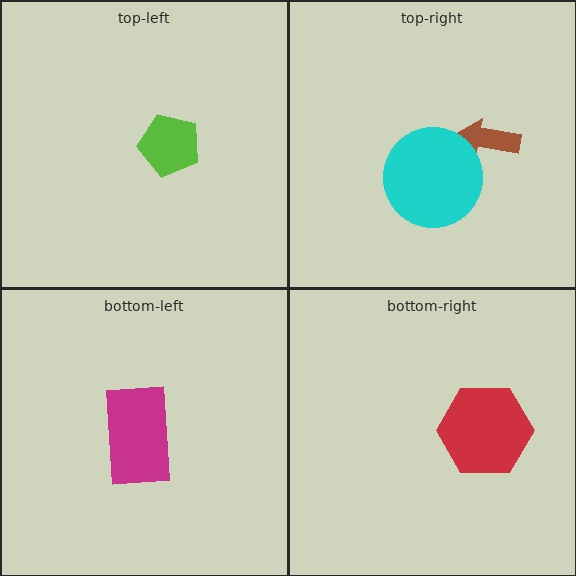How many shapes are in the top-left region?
1.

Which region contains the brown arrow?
The top-right region.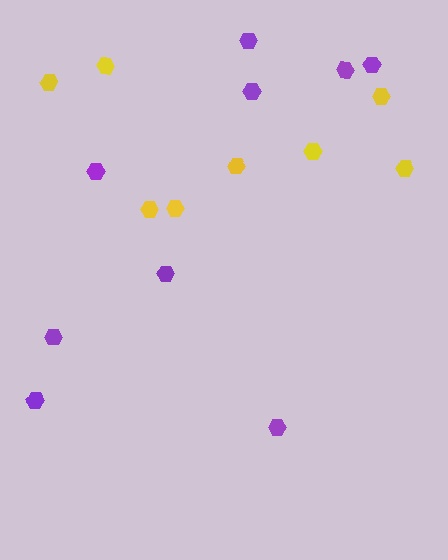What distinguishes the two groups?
There are 2 groups: one group of purple hexagons (9) and one group of yellow hexagons (8).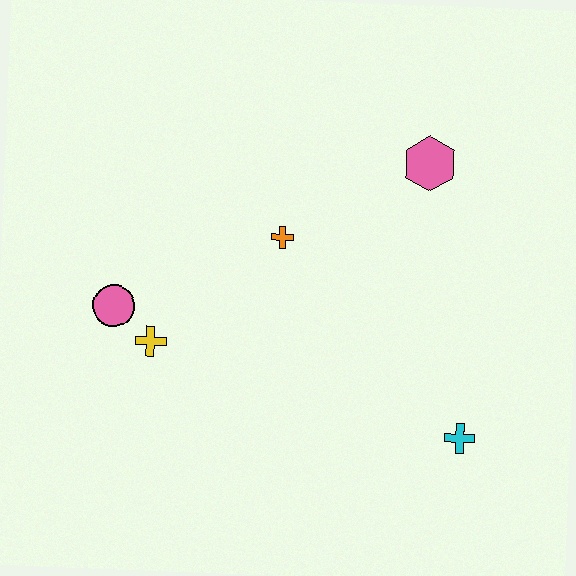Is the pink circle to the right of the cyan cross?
No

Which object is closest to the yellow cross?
The pink circle is closest to the yellow cross.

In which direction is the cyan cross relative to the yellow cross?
The cyan cross is to the right of the yellow cross.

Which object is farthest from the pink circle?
The cyan cross is farthest from the pink circle.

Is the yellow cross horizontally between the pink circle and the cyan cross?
Yes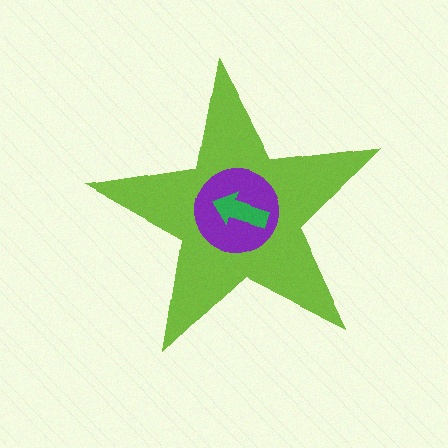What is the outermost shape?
The lime star.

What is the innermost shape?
The green arrow.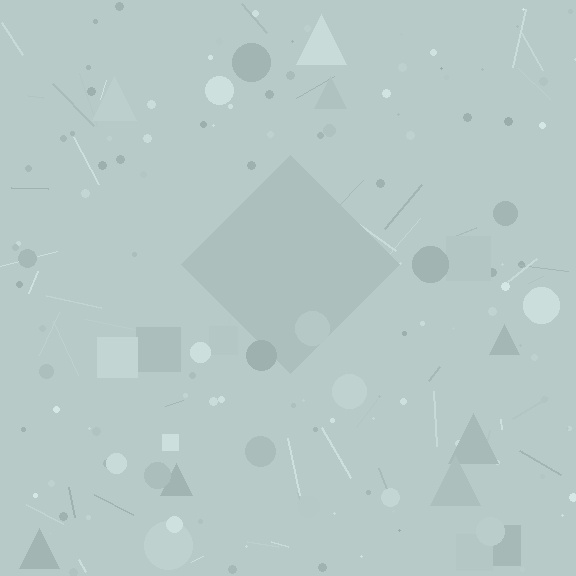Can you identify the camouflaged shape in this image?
The camouflaged shape is a diamond.